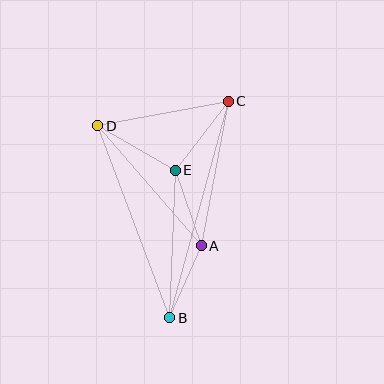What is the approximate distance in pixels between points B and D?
The distance between B and D is approximately 205 pixels.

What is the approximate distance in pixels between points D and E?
The distance between D and E is approximately 89 pixels.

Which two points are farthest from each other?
Points B and C are farthest from each other.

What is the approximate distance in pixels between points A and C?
The distance between A and C is approximately 147 pixels.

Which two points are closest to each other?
Points A and B are closest to each other.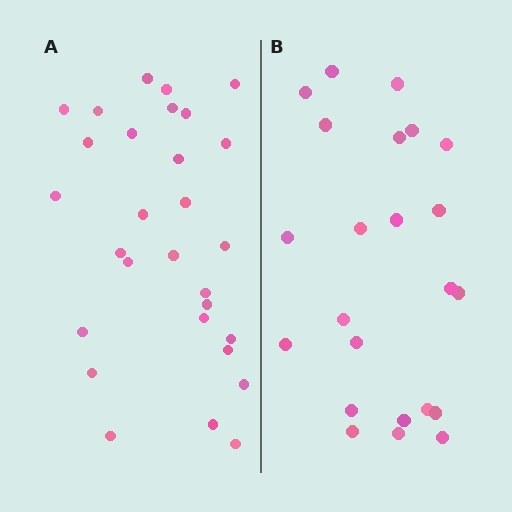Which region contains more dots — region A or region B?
Region A (the left region) has more dots.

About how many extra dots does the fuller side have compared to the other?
Region A has about 6 more dots than region B.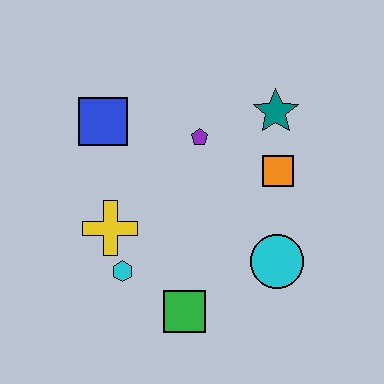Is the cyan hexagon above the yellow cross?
No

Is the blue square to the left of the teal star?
Yes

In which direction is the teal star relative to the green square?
The teal star is above the green square.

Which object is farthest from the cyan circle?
The blue square is farthest from the cyan circle.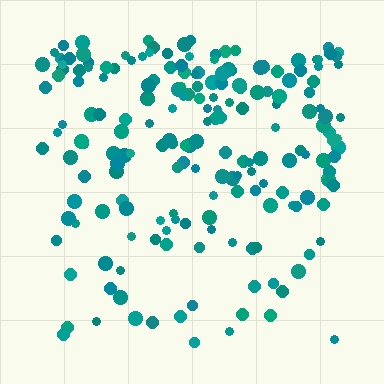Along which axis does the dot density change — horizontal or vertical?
Vertical.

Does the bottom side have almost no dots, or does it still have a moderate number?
Still a moderate number, just noticeably fewer than the top.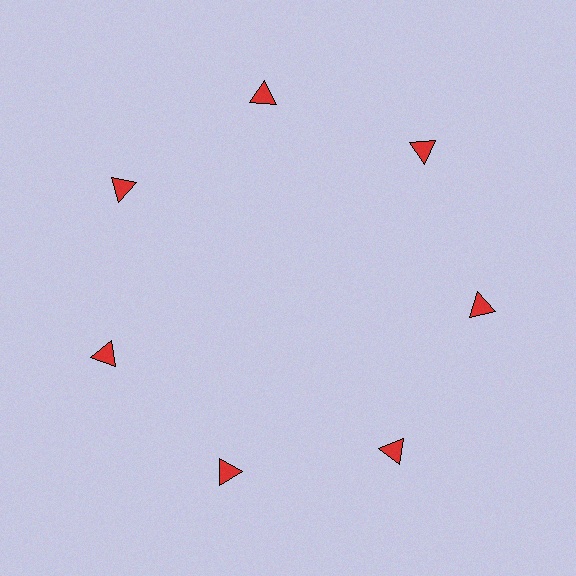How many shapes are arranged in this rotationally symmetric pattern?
There are 7 shapes, arranged in 7 groups of 1.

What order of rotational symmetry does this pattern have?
This pattern has 7-fold rotational symmetry.